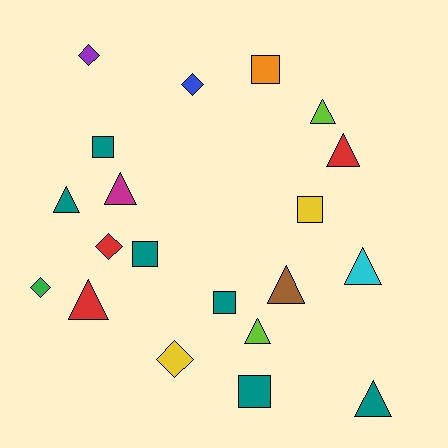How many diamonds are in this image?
There are 5 diamonds.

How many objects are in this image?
There are 20 objects.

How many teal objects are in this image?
There are 6 teal objects.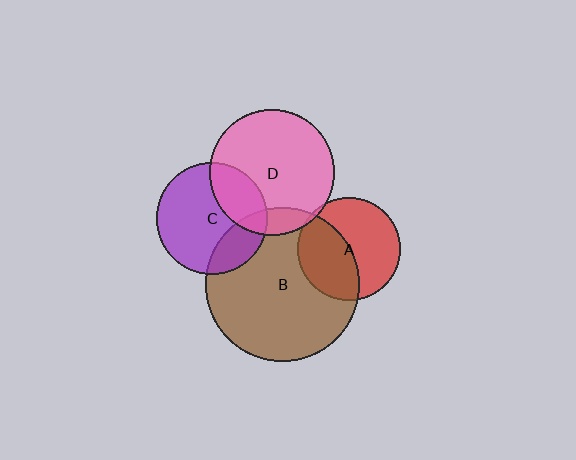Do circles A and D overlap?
Yes.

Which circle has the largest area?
Circle B (brown).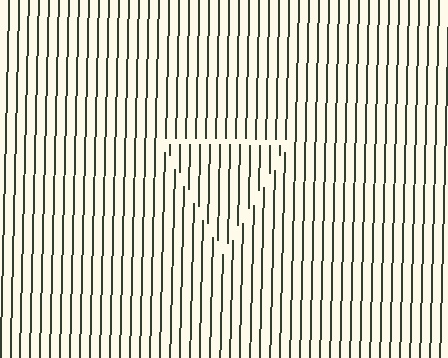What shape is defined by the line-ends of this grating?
An illusory triangle. The interior of the shape contains the same grating, shifted by half a period — the contour is defined by the phase discontinuity where line-ends from the inner and outer gratings abut.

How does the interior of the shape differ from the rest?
The interior of the shape contains the same grating, shifted by half a period — the contour is defined by the phase discontinuity where line-ends from the inner and outer gratings abut.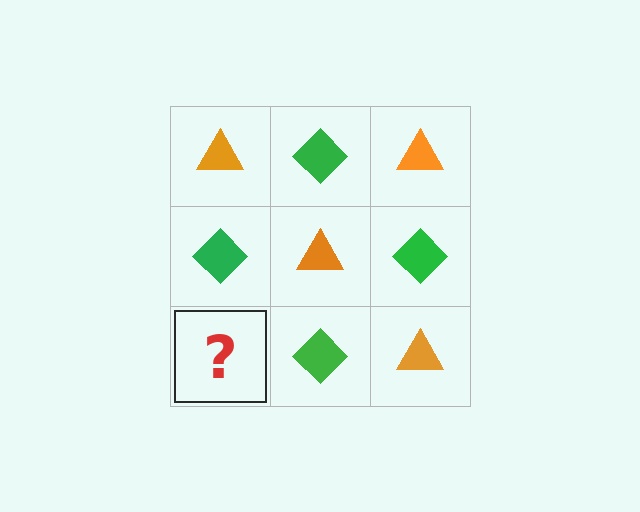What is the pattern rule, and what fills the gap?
The rule is that it alternates orange triangle and green diamond in a checkerboard pattern. The gap should be filled with an orange triangle.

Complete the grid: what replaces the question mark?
The question mark should be replaced with an orange triangle.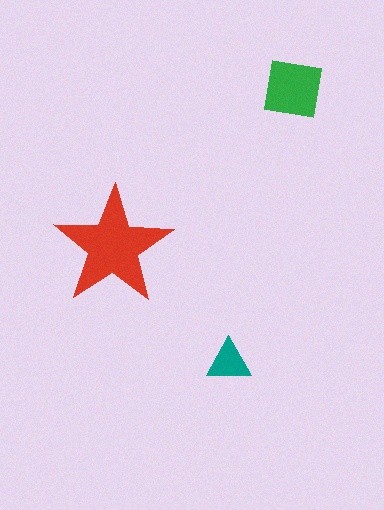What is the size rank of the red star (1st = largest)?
1st.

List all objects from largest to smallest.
The red star, the green square, the teal triangle.